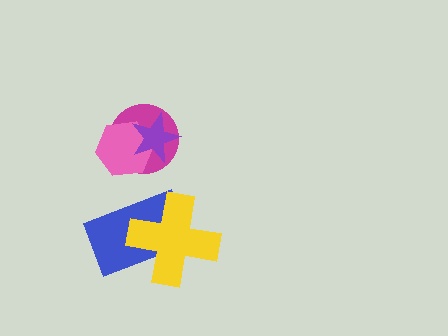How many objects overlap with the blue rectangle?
1 object overlaps with the blue rectangle.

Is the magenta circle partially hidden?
Yes, it is partially covered by another shape.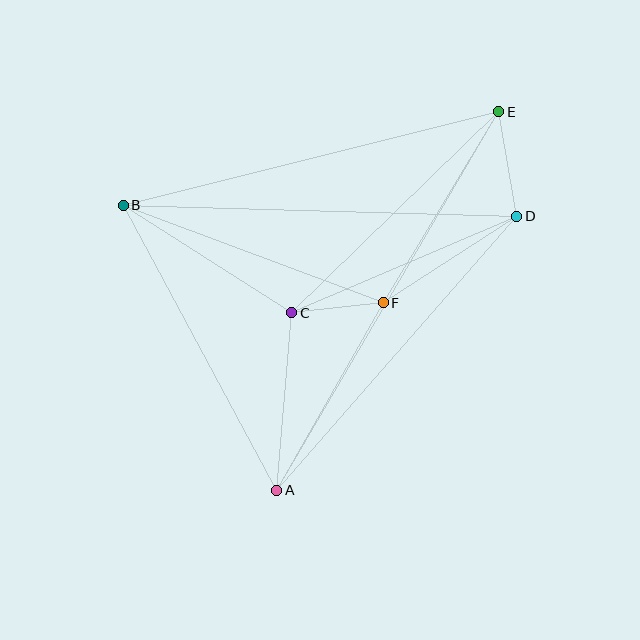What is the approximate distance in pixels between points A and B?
The distance between A and B is approximately 324 pixels.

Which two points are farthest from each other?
Points A and E are farthest from each other.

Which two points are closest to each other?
Points C and F are closest to each other.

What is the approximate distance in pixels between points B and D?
The distance between B and D is approximately 394 pixels.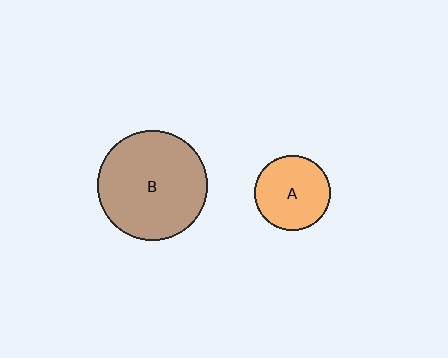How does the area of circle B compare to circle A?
Approximately 2.2 times.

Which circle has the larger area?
Circle B (brown).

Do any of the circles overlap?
No, none of the circles overlap.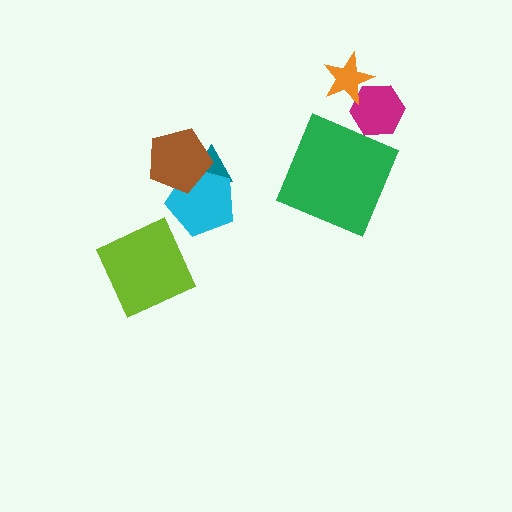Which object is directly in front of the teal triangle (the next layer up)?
The cyan pentagon is directly in front of the teal triangle.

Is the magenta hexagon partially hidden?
Yes, it is partially covered by another shape.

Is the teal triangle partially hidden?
Yes, it is partially covered by another shape.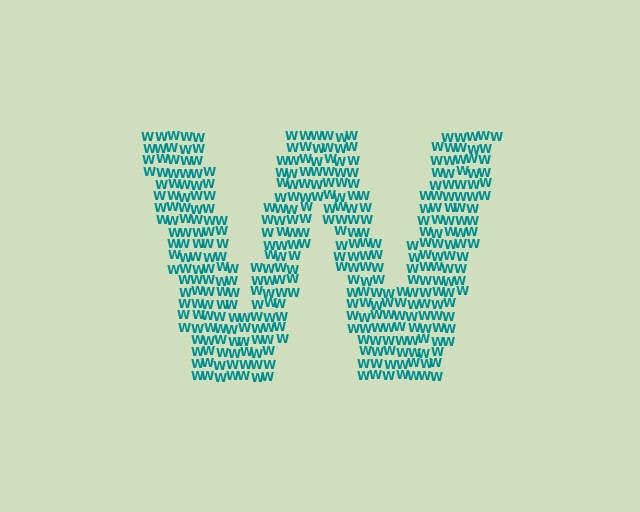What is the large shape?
The large shape is the letter W.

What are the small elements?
The small elements are letter W's.